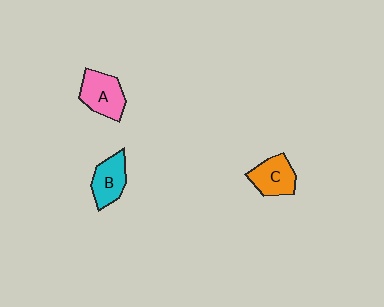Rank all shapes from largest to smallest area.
From largest to smallest: A (pink), C (orange), B (cyan).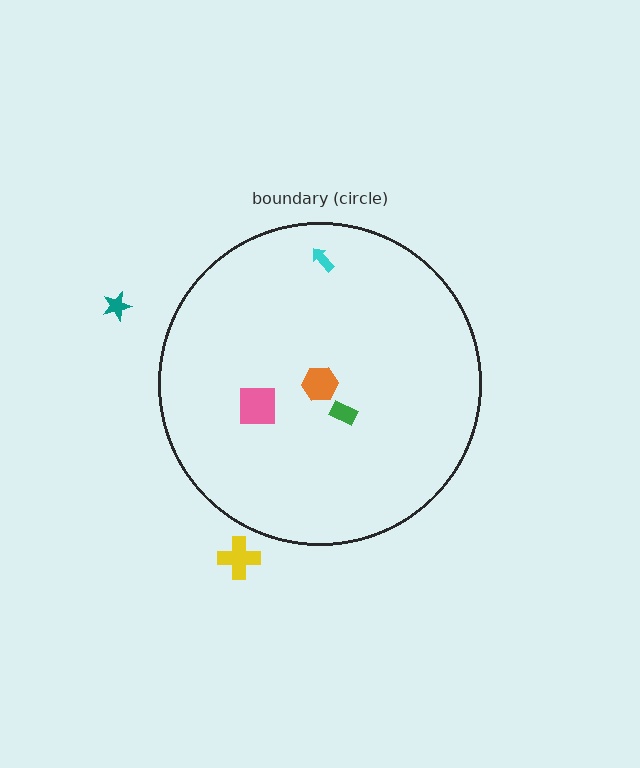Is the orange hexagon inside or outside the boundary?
Inside.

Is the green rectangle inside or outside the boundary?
Inside.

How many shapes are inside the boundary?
5 inside, 2 outside.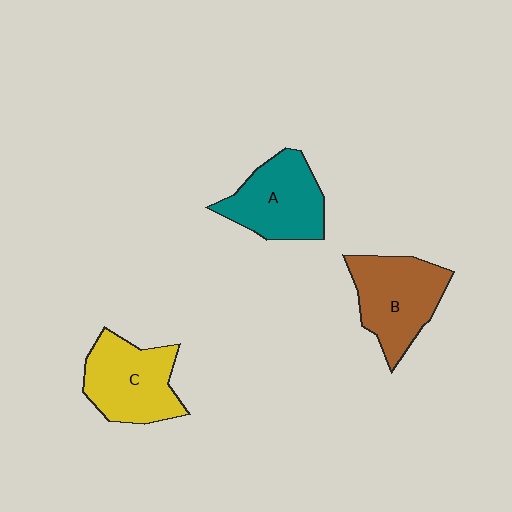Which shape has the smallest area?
Shape A (teal).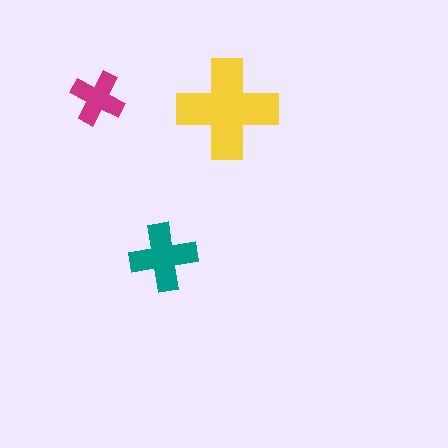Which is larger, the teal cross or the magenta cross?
The teal one.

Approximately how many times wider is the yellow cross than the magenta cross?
About 2 times wider.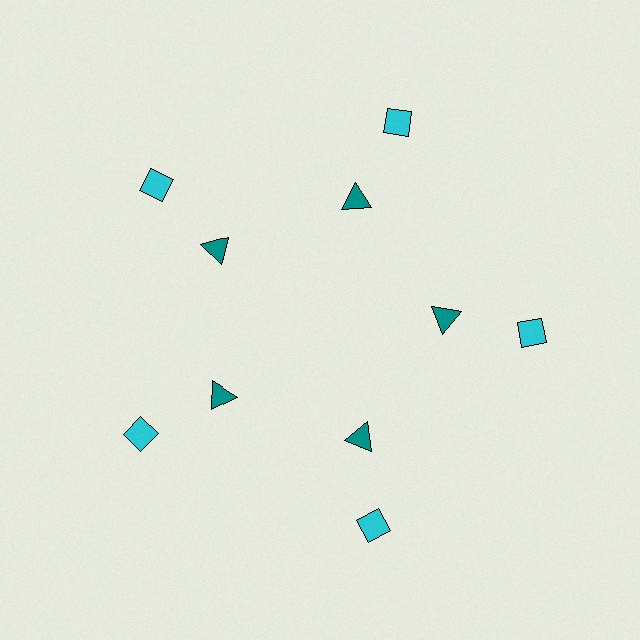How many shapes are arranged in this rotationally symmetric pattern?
There are 10 shapes, arranged in 5 groups of 2.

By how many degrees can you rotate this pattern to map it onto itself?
The pattern maps onto itself every 72 degrees of rotation.